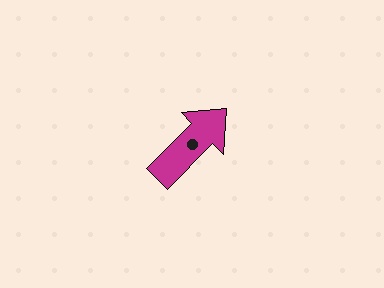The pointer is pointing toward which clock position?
Roughly 1 o'clock.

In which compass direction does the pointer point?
Northeast.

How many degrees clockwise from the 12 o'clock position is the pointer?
Approximately 44 degrees.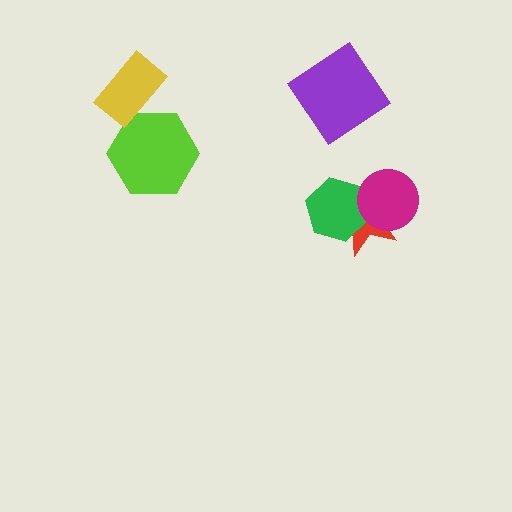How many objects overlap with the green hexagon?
2 objects overlap with the green hexagon.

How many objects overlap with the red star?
2 objects overlap with the red star.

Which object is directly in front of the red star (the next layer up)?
The green hexagon is directly in front of the red star.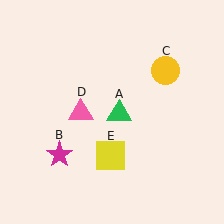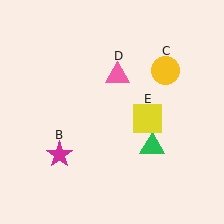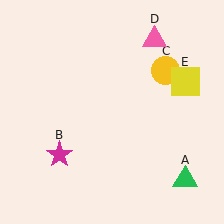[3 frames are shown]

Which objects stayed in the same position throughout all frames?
Magenta star (object B) and yellow circle (object C) remained stationary.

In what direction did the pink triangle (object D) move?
The pink triangle (object D) moved up and to the right.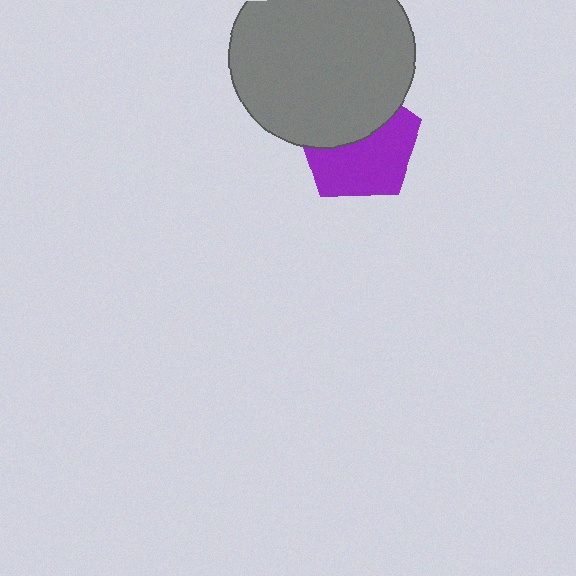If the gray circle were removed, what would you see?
You would see the complete purple pentagon.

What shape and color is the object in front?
The object in front is a gray circle.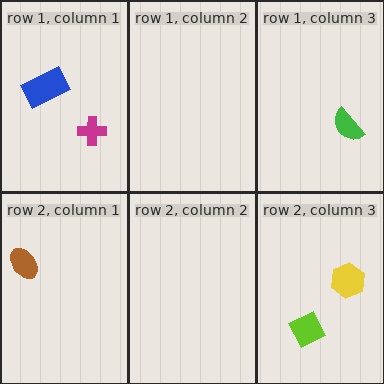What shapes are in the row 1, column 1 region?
The magenta cross, the blue rectangle.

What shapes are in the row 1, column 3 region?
The green semicircle.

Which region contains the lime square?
The row 2, column 3 region.